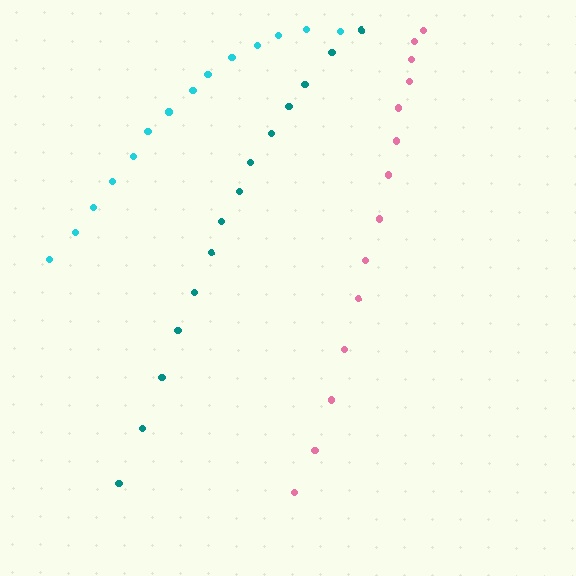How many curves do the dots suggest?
There are 3 distinct paths.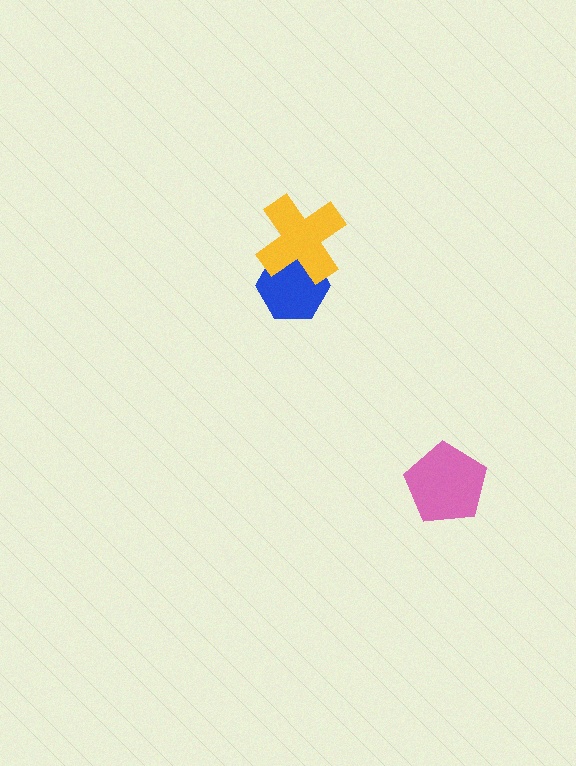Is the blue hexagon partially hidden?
Yes, it is partially covered by another shape.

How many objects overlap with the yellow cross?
1 object overlaps with the yellow cross.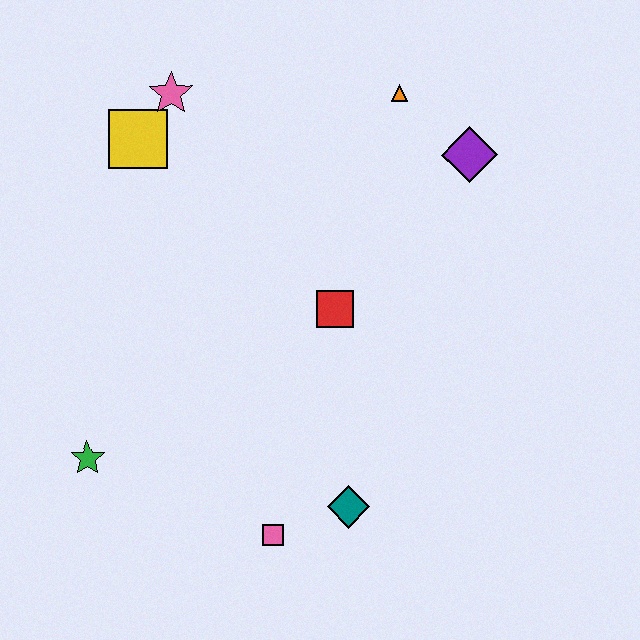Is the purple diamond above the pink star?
No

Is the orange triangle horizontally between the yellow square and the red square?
No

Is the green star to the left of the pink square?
Yes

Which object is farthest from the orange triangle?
The green star is farthest from the orange triangle.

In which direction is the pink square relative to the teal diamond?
The pink square is to the left of the teal diamond.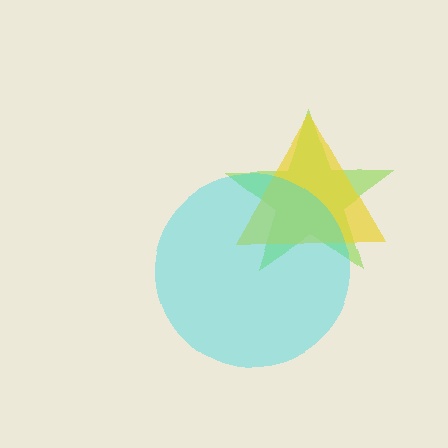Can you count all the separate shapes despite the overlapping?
Yes, there are 3 separate shapes.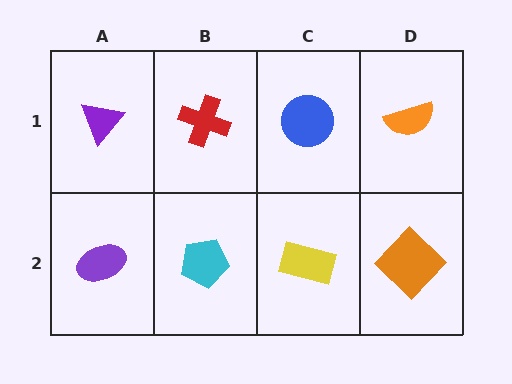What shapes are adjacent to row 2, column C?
A blue circle (row 1, column C), a cyan pentagon (row 2, column B), an orange diamond (row 2, column D).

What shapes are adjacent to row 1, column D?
An orange diamond (row 2, column D), a blue circle (row 1, column C).